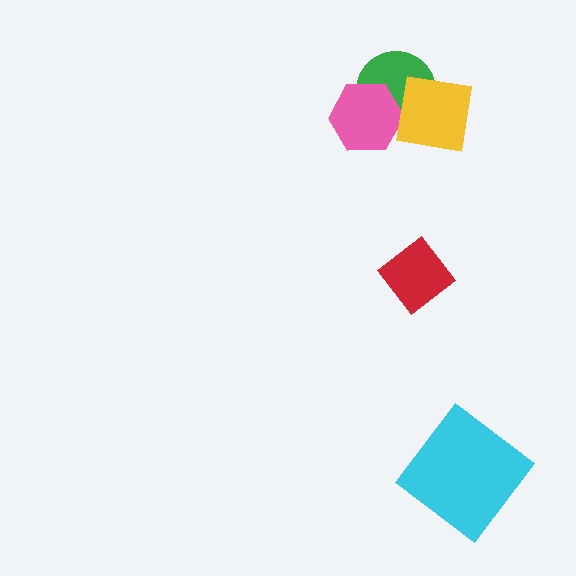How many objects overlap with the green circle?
2 objects overlap with the green circle.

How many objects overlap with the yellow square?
2 objects overlap with the yellow square.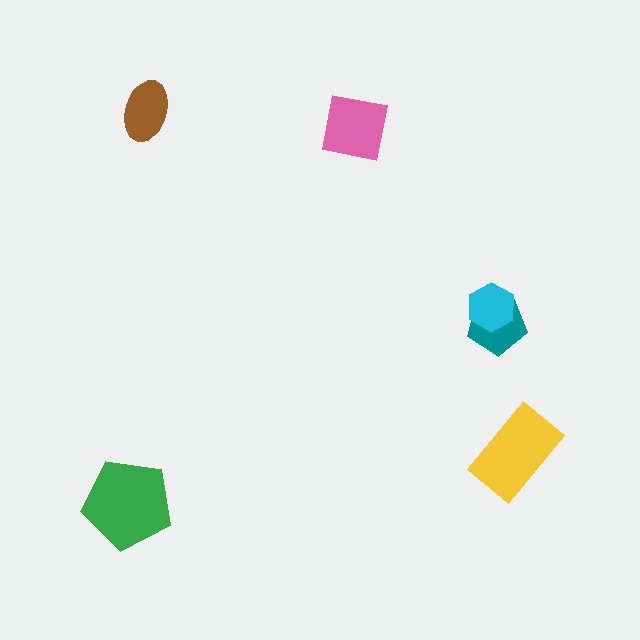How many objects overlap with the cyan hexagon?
1 object overlaps with the cyan hexagon.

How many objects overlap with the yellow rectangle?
0 objects overlap with the yellow rectangle.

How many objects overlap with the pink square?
0 objects overlap with the pink square.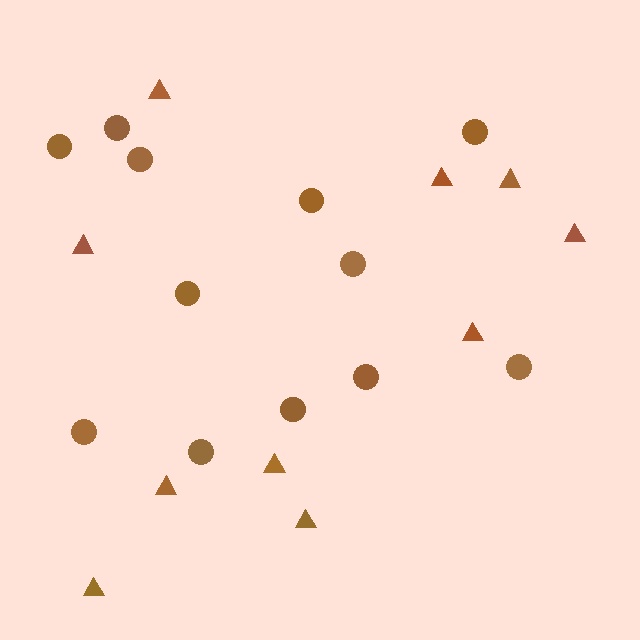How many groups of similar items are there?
There are 2 groups: one group of triangles (10) and one group of circles (12).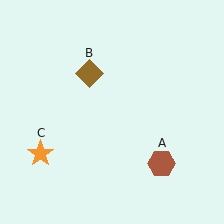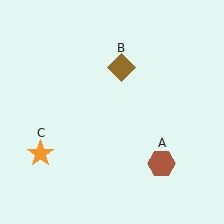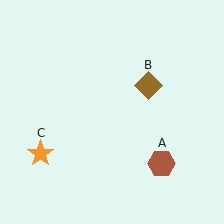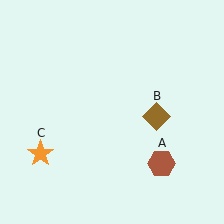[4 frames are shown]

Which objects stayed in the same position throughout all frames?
Brown hexagon (object A) and orange star (object C) remained stationary.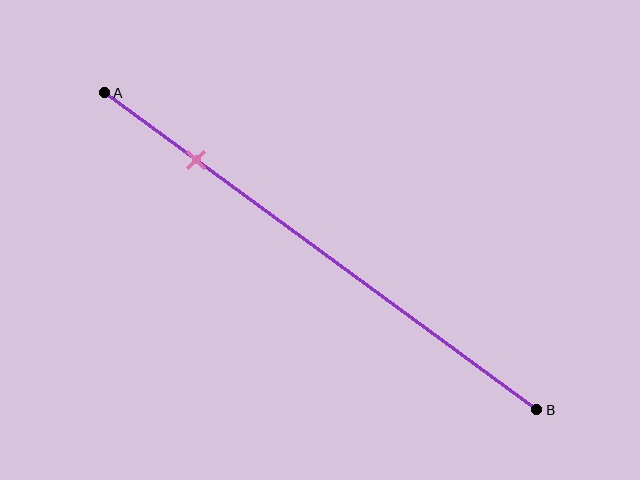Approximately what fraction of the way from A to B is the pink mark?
The pink mark is approximately 20% of the way from A to B.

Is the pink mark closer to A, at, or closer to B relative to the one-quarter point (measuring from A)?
The pink mark is closer to point A than the one-quarter point of segment AB.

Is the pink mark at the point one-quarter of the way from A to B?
No, the mark is at about 20% from A, not at the 25% one-quarter point.